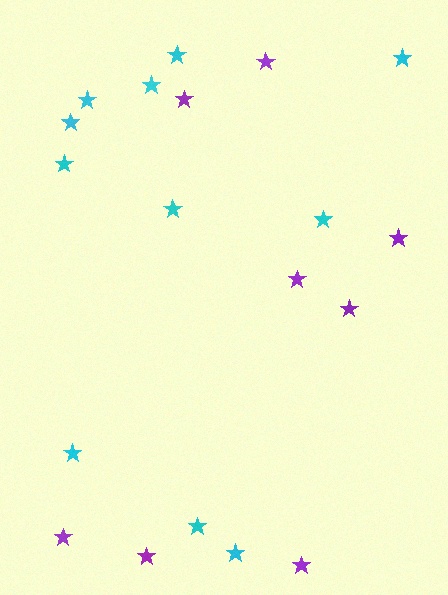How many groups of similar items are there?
There are 2 groups: one group of cyan stars (11) and one group of purple stars (8).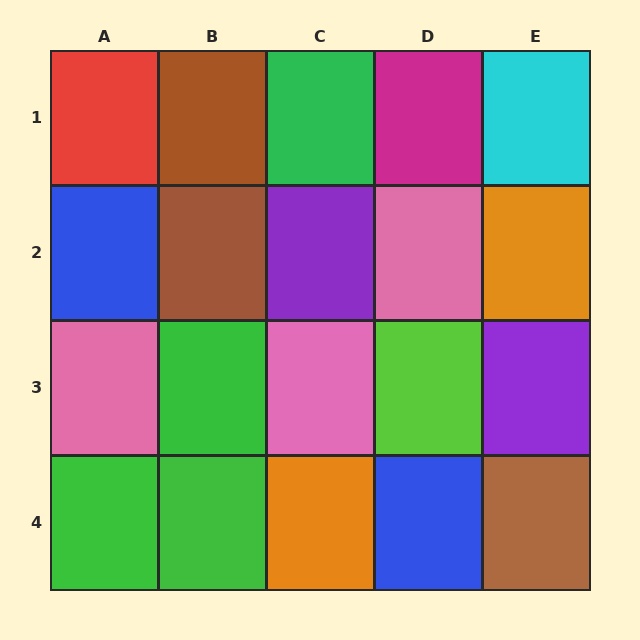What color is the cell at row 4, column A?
Green.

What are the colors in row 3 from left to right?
Pink, green, pink, lime, purple.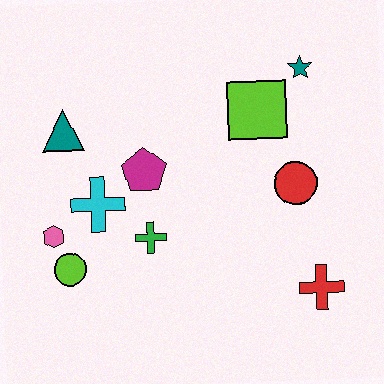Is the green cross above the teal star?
No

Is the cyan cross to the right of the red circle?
No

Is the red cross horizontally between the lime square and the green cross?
No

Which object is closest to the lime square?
The teal star is closest to the lime square.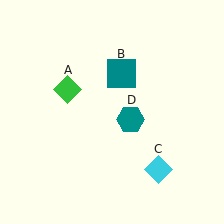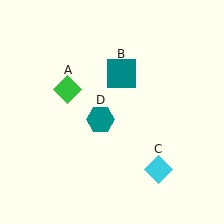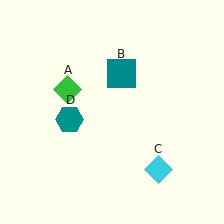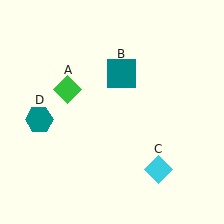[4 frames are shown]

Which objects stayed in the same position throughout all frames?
Green diamond (object A) and teal square (object B) and cyan diamond (object C) remained stationary.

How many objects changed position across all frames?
1 object changed position: teal hexagon (object D).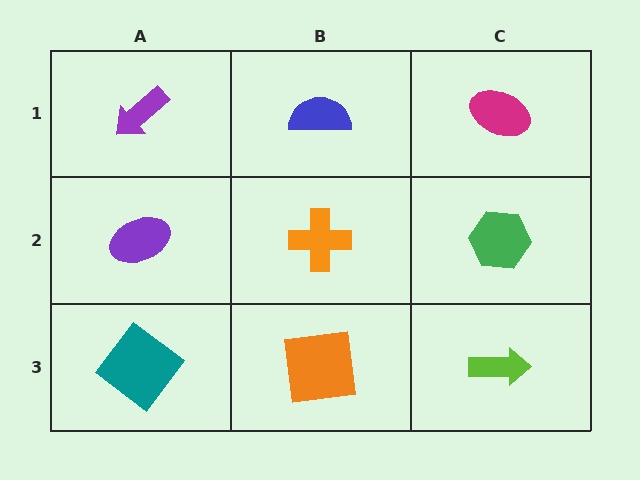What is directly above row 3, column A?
A purple ellipse.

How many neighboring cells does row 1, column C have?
2.